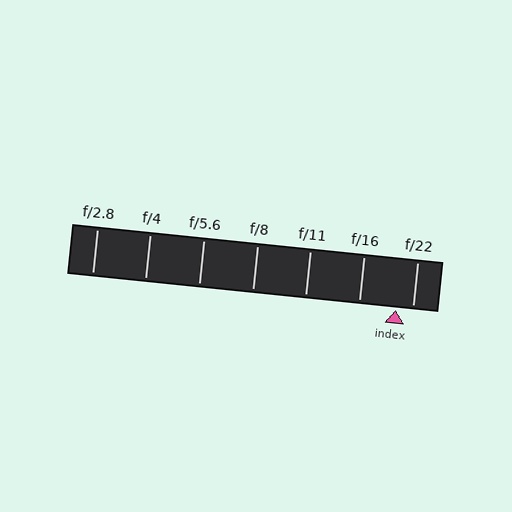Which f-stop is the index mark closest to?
The index mark is closest to f/22.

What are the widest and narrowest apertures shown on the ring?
The widest aperture shown is f/2.8 and the narrowest is f/22.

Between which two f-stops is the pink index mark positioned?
The index mark is between f/16 and f/22.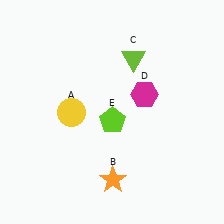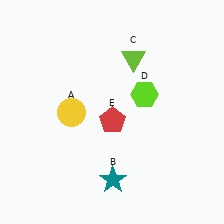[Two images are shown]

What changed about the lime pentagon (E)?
In Image 1, E is lime. In Image 2, it changed to red.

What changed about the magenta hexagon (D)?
In Image 1, D is magenta. In Image 2, it changed to lime.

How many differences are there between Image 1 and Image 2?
There are 3 differences between the two images.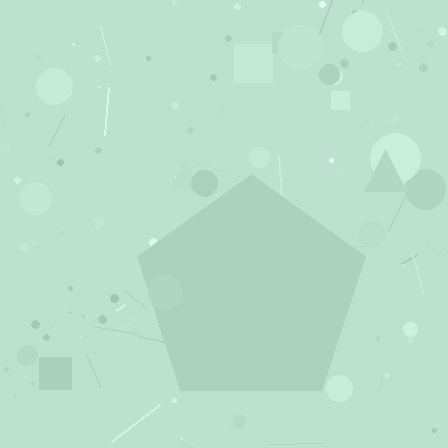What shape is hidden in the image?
A pentagon is hidden in the image.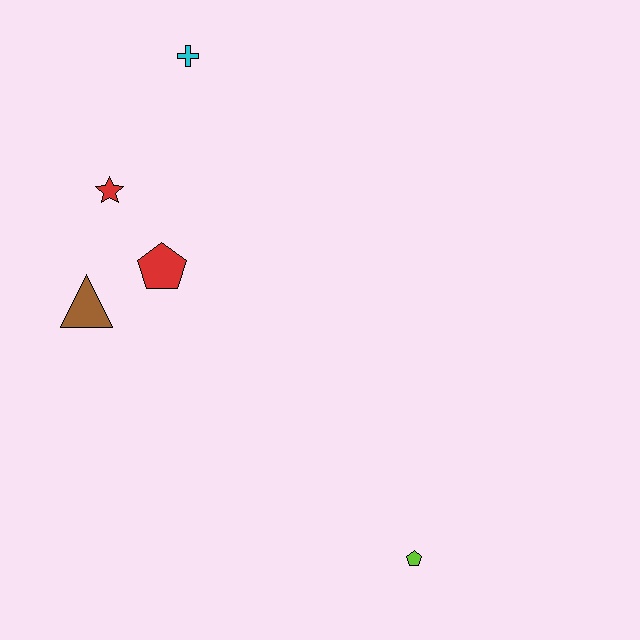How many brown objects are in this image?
There is 1 brown object.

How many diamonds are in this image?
There are no diamonds.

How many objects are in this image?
There are 5 objects.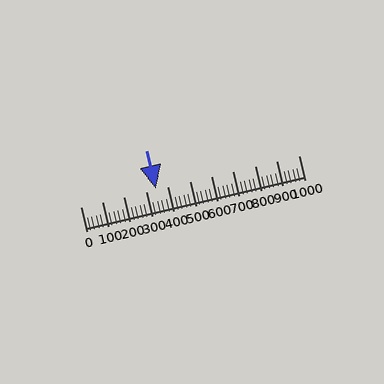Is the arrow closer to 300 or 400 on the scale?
The arrow is closer to 300.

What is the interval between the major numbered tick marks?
The major tick marks are spaced 100 units apart.